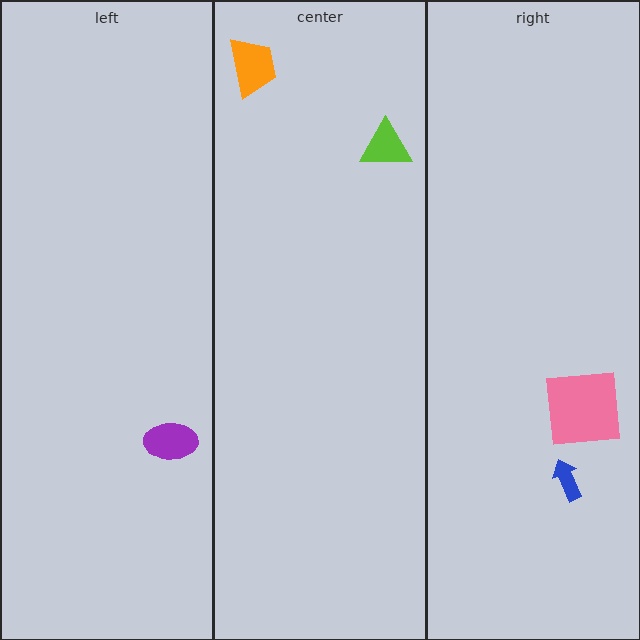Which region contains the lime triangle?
The center region.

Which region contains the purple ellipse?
The left region.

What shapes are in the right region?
The pink square, the blue arrow.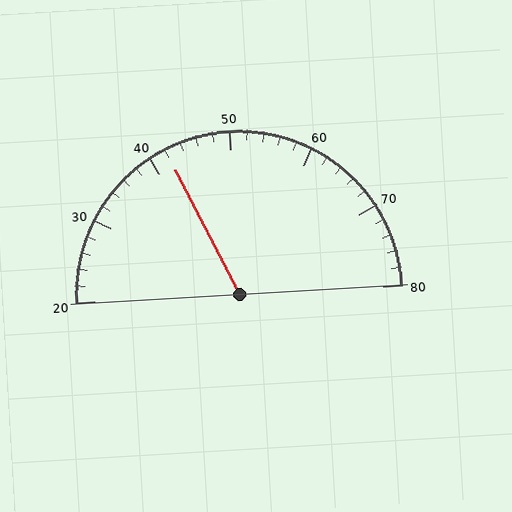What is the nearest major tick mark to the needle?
The nearest major tick mark is 40.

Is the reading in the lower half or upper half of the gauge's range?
The reading is in the lower half of the range (20 to 80).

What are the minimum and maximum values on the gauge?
The gauge ranges from 20 to 80.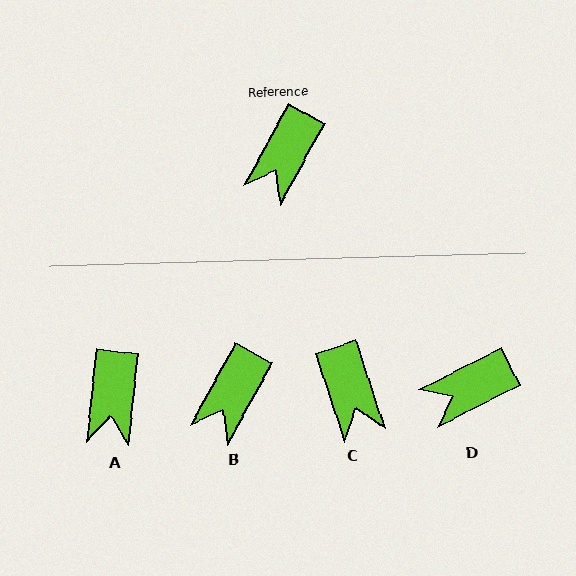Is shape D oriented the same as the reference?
No, it is off by about 34 degrees.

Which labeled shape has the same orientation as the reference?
B.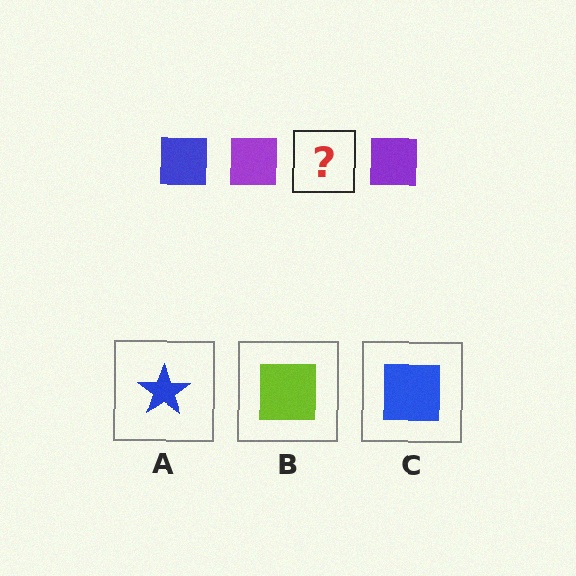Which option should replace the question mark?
Option C.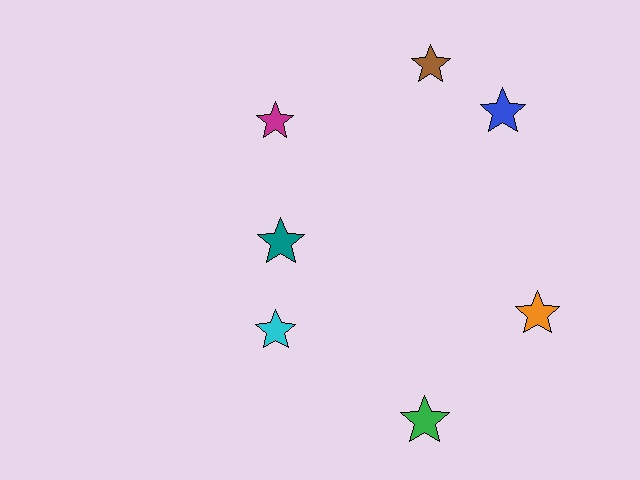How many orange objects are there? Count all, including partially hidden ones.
There is 1 orange object.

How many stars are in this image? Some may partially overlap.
There are 7 stars.